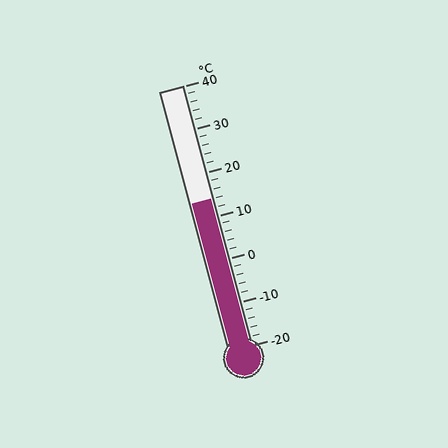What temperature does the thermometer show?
The thermometer shows approximately 14°C.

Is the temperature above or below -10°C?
The temperature is above -10°C.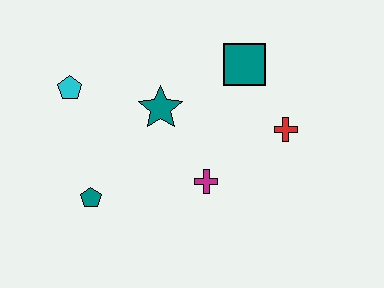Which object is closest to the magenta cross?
The teal star is closest to the magenta cross.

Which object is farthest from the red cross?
The cyan pentagon is farthest from the red cross.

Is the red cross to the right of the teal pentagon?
Yes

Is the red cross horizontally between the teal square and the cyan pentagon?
No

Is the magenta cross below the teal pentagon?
No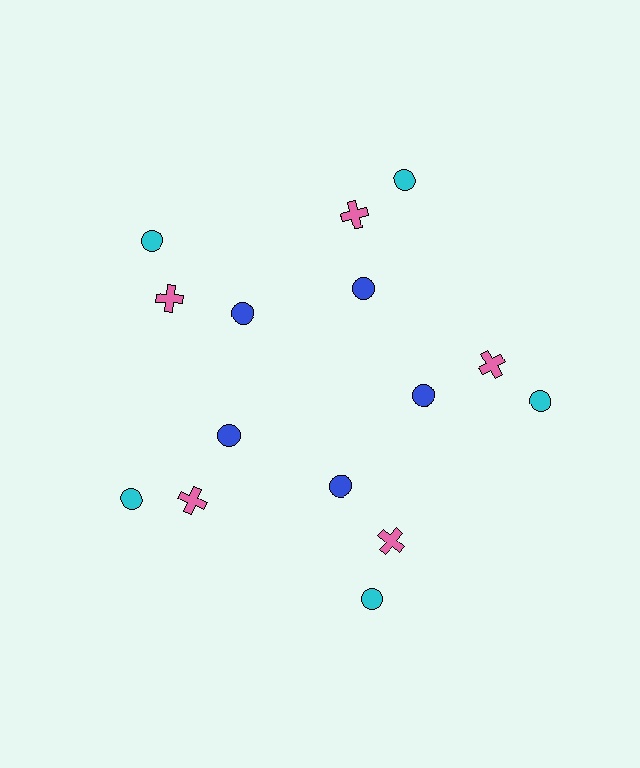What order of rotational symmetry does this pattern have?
This pattern has 5-fold rotational symmetry.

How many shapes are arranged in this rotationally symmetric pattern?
There are 15 shapes, arranged in 5 groups of 3.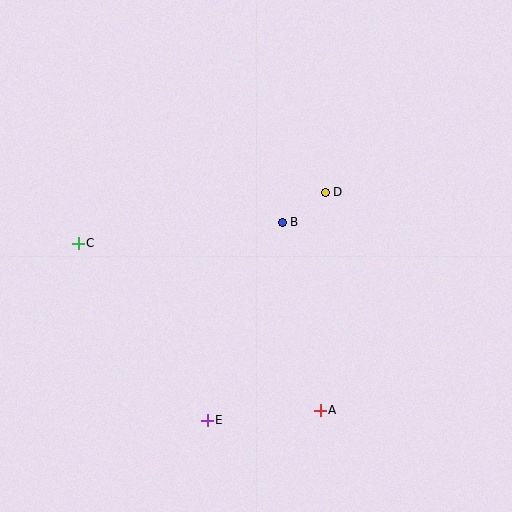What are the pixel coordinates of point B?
Point B is at (282, 222).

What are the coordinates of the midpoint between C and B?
The midpoint between C and B is at (180, 233).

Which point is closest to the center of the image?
Point B at (282, 222) is closest to the center.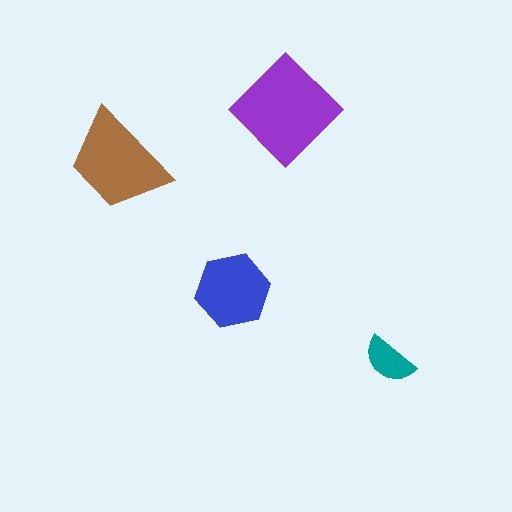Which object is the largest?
The purple diamond.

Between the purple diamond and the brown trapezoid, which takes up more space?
The purple diamond.